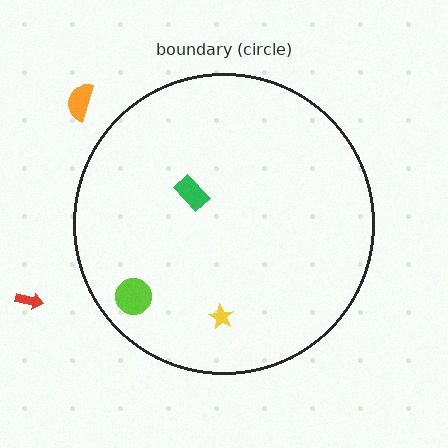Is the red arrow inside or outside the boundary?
Outside.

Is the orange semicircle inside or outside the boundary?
Outside.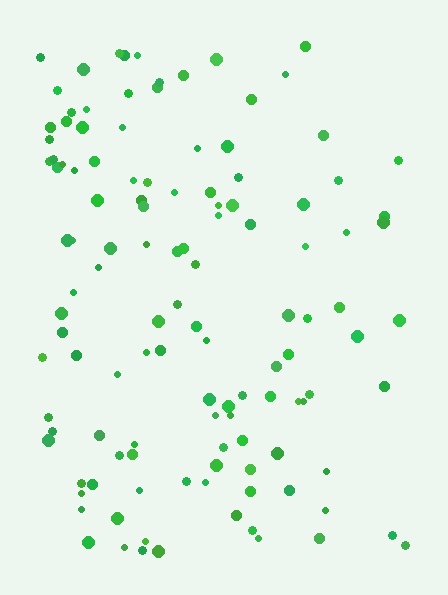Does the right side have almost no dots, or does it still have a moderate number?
Still a moderate number, just noticeably fewer than the left.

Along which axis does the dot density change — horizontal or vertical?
Horizontal.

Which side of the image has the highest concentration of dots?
The left.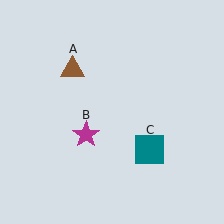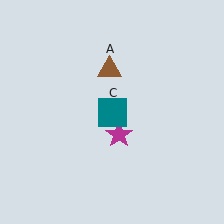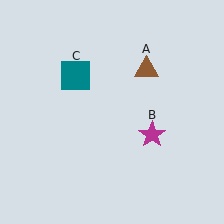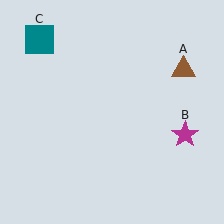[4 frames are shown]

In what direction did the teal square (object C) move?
The teal square (object C) moved up and to the left.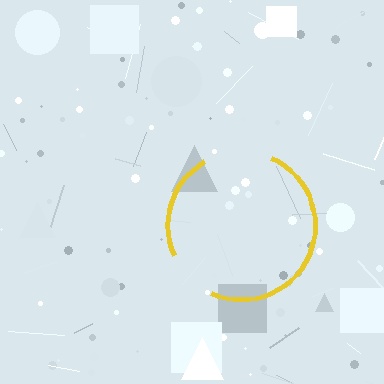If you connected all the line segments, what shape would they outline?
They would outline a circle.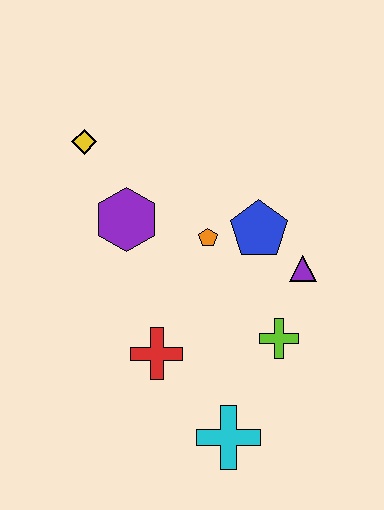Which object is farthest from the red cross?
The yellow diamond is farthest from the red cross.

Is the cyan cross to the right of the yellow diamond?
Yes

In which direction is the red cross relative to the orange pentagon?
The red cross is below the orange pentagon.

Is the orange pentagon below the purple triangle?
No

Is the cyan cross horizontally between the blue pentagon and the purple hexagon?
Yes